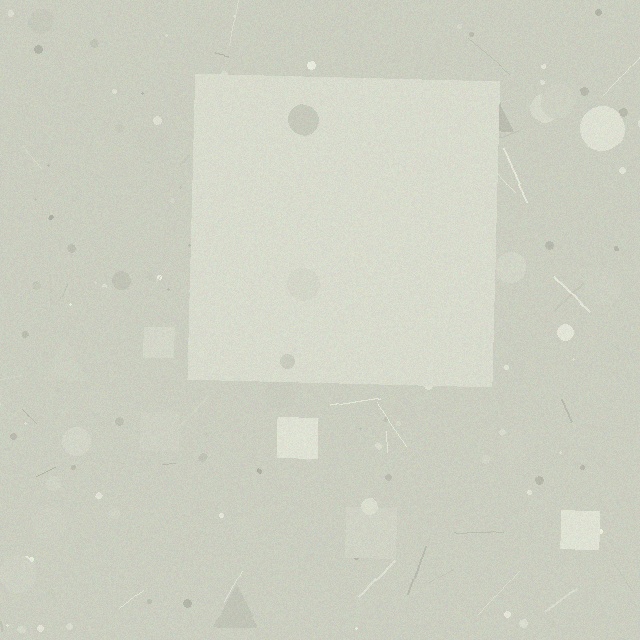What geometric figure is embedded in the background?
A square is embedded in the background.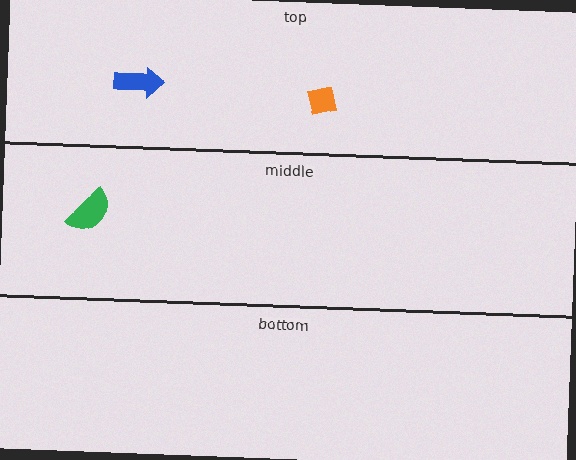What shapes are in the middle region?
The green semicircle.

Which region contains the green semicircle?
The middle region.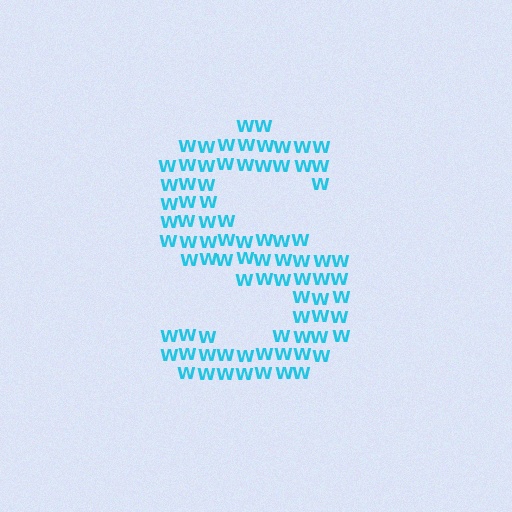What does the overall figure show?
The overall figure shows the letter S.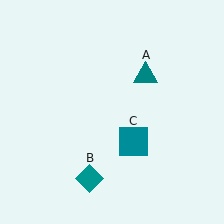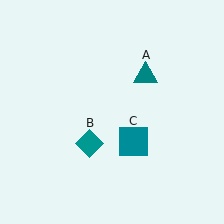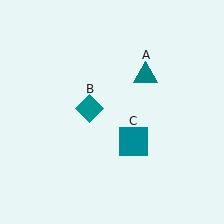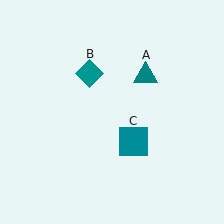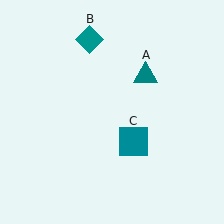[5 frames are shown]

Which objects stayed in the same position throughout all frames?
Teal triangle (object A) and teal square (object C) remained stationary.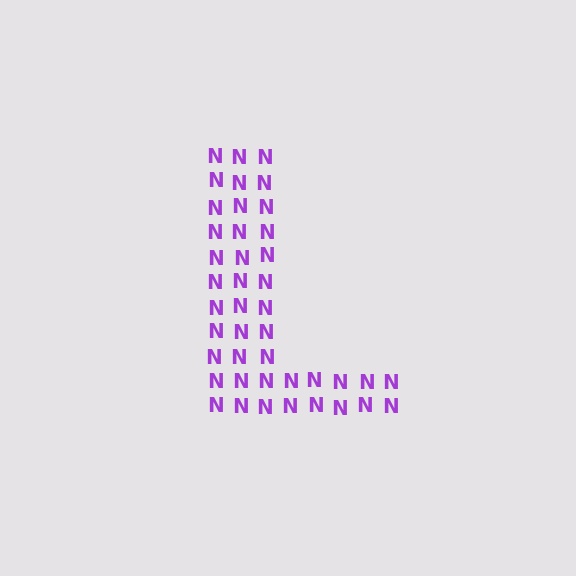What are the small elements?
The small elements are letter N's.